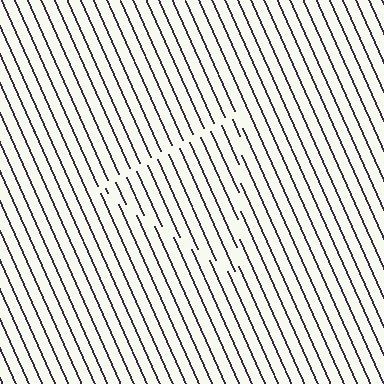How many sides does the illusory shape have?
3 sides — the line-ends trace a triangle.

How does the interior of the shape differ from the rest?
The interior of the shape contains the same grating, shifted by half a period — the contour is defined by the phase discontinuity where line-ends from the inner and outer gratings abut.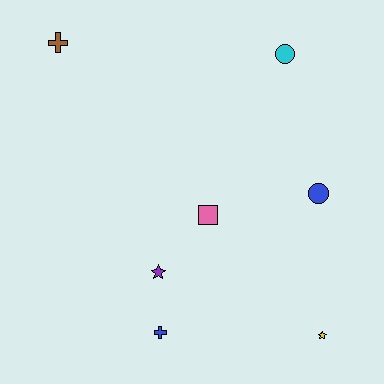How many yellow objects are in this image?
There is 1 yellow object.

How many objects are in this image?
There are 7 objects.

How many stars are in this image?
There are 2 stars.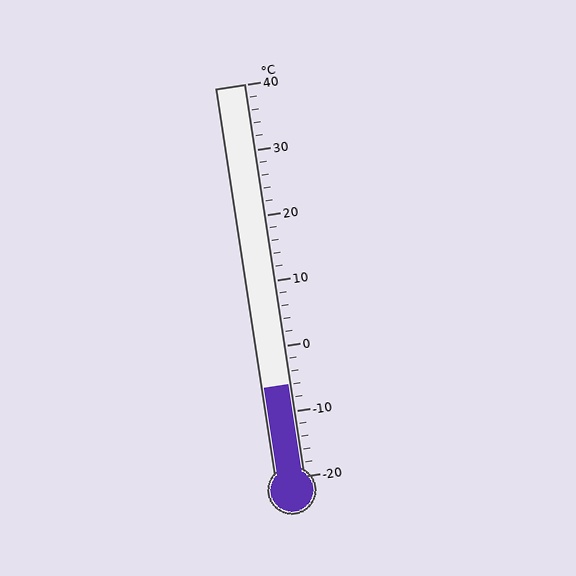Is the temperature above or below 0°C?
The temperature is below 0°C.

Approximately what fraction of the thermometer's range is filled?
The thermometer is filled to approximately 25% of its range.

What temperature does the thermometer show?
The thermometer shows approximately -6°C.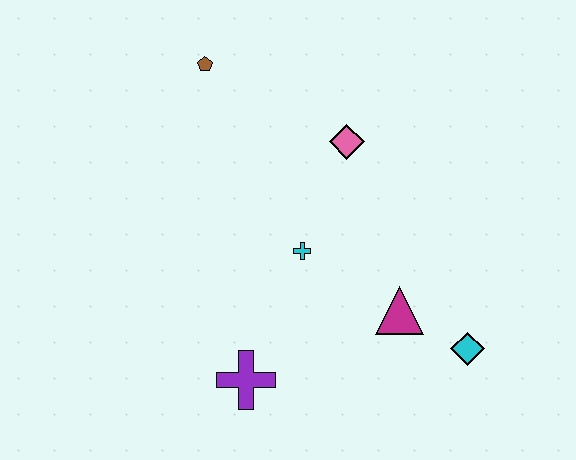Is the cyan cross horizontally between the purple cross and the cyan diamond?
Yes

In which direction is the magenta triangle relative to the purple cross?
The magenta triangle is to the right of the purple cross.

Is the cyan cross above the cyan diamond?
Yes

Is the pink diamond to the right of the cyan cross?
Yes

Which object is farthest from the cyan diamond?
The brown pentagon is farthest from the cyan diamond.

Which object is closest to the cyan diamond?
The magenta triangle is closest to the cyan diamond.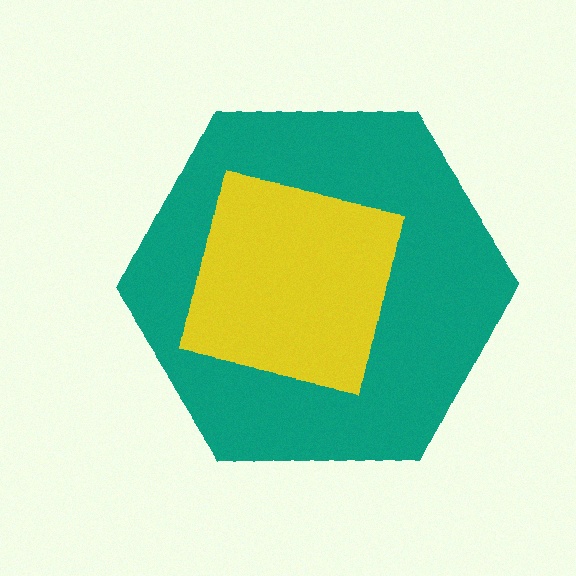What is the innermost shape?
The yellow square.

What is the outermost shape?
The teal hexagon.